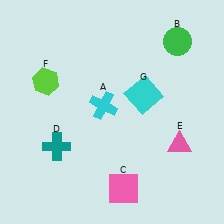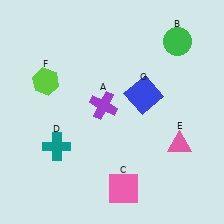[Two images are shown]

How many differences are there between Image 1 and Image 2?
There are 2 differences between the two images.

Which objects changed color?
A changed from cyan to purple. G changed from cyan to blue.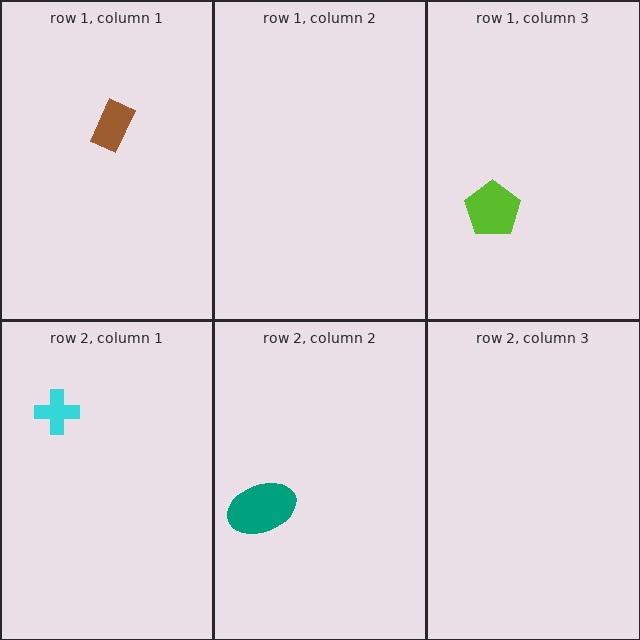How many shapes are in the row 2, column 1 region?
1.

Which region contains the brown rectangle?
The row 1, column 1 region.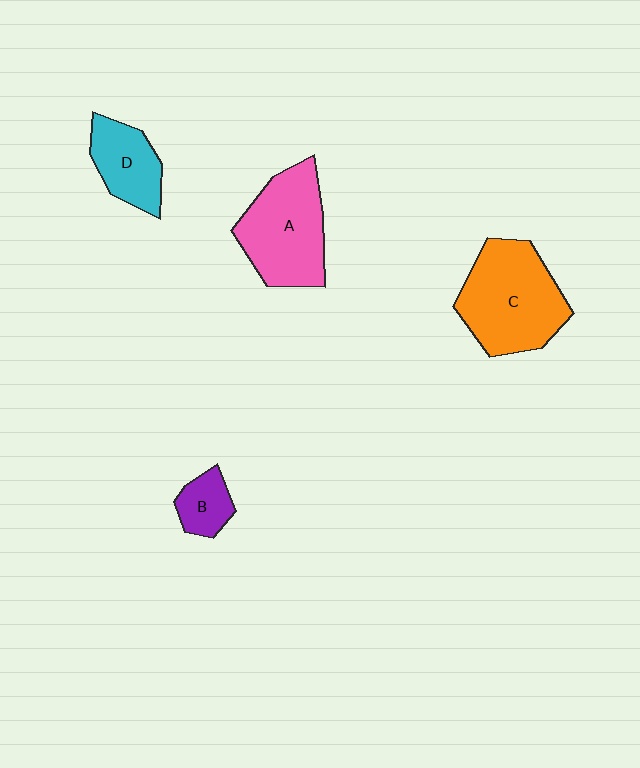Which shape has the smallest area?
Shape B (purple).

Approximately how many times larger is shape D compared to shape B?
Approximately 1.7 times.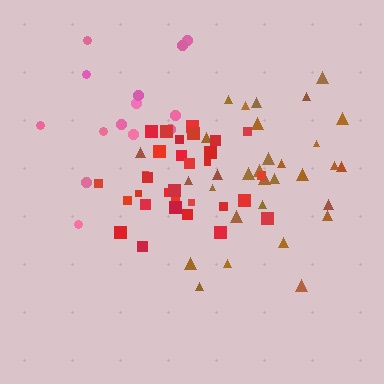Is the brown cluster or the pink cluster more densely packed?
Brown.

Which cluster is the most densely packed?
Red.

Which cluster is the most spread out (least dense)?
Pink.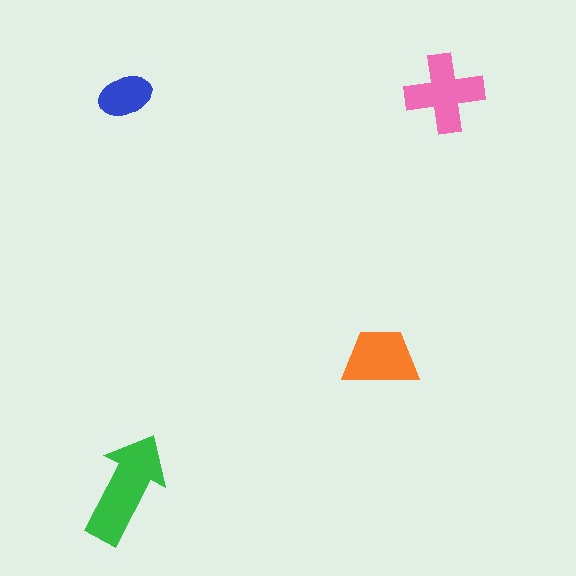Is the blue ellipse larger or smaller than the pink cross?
Smaller.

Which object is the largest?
The green arrow.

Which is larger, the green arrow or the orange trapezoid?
The green arrow.